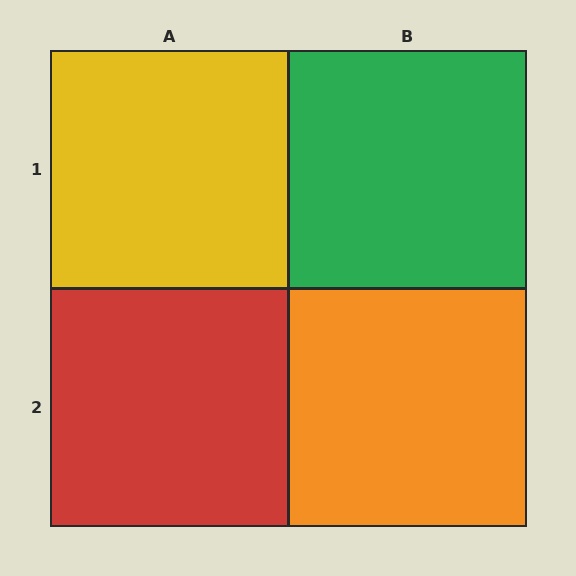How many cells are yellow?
1 cell is yellow.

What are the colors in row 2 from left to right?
Red, orange.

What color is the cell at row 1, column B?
Green.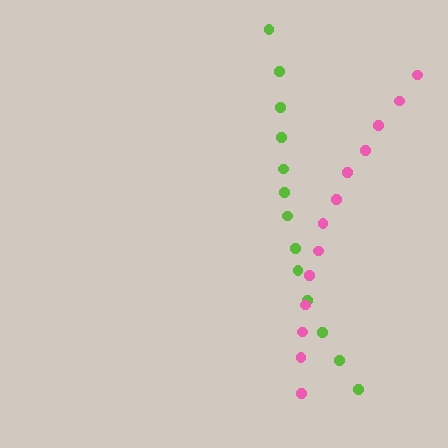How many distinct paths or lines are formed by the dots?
There are 2 distinct paths.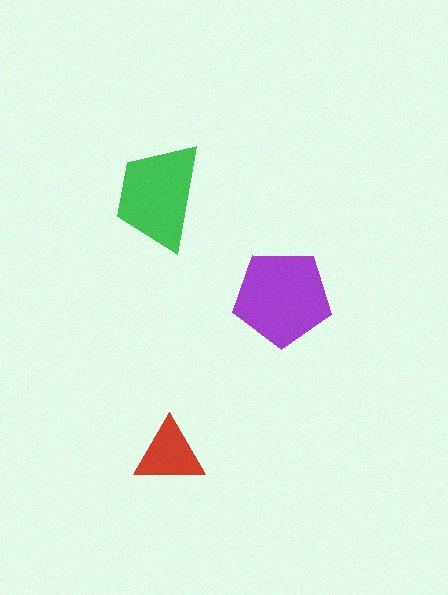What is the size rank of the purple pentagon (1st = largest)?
1st.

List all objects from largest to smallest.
The purple pentagon, the green trapezoid, the red triangle.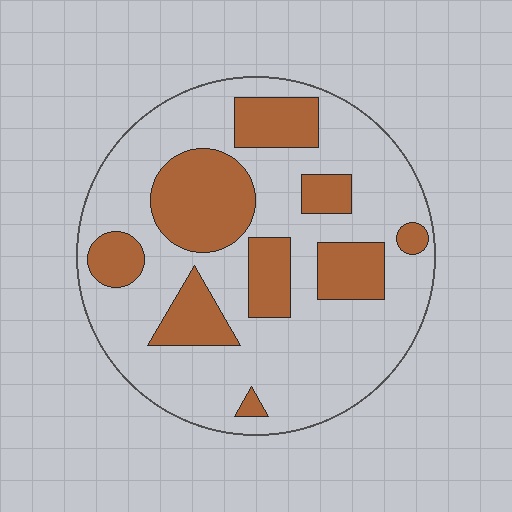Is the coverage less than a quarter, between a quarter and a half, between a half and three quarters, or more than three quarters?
Between a quarter and a half.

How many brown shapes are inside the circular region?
9.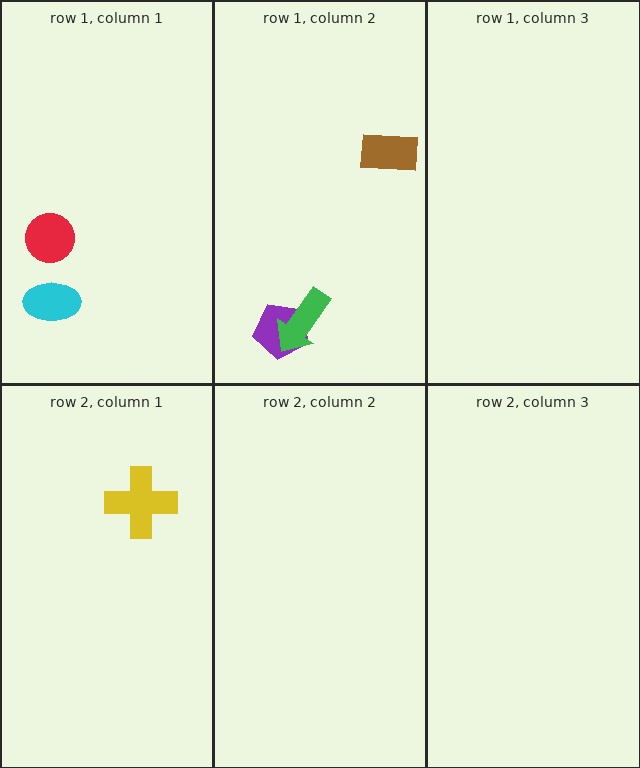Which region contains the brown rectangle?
The row 1, column 2 region.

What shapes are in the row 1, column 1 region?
The cyan ellipse, the red circle.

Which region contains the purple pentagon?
The row 1, column 2 region.